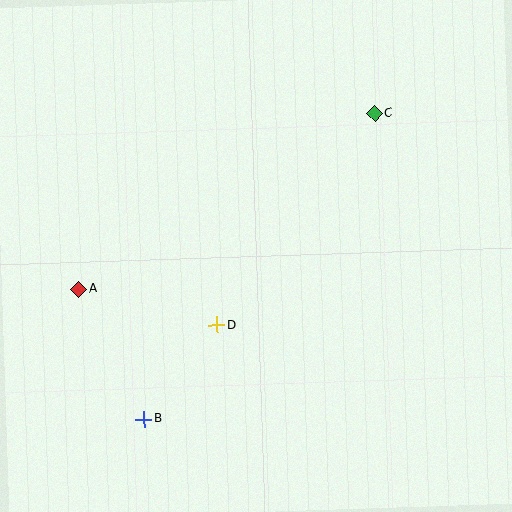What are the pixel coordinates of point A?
Point A is at (79, 289).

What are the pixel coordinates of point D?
Point D is at (217, 325).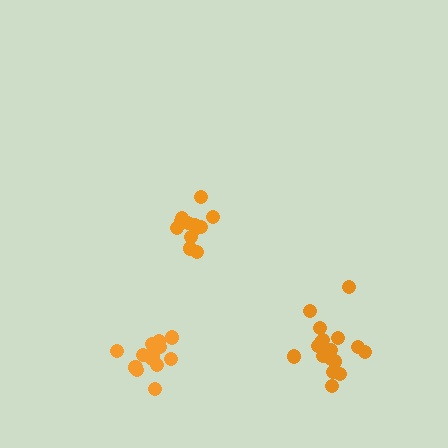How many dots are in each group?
Group 1: 12 dots, Group 2: 15 dots, Group 3: 17 dots (44 total).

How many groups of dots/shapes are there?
There are 3 groups.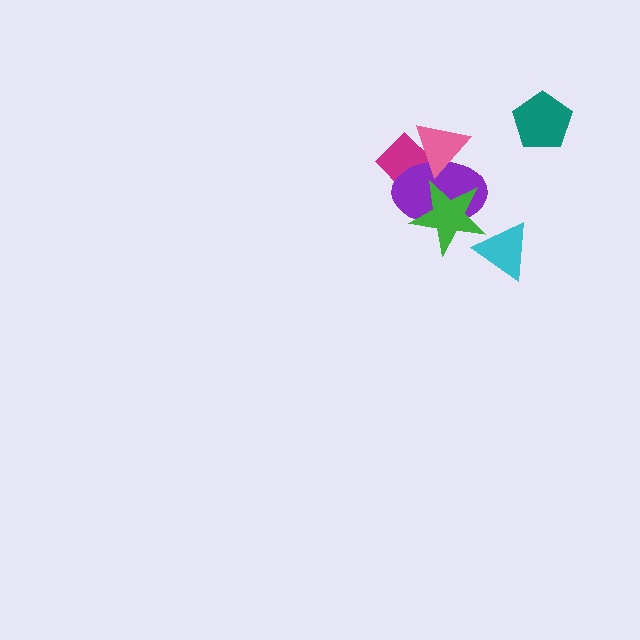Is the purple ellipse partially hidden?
Yes, it is partially covered by another shape.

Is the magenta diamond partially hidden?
Yes, it is partially covered by another shape.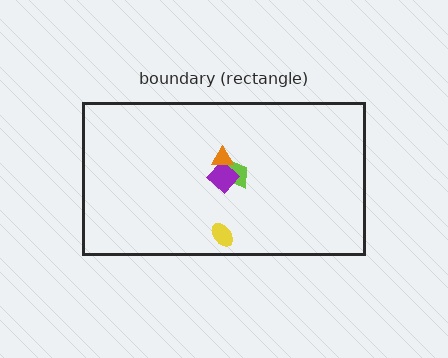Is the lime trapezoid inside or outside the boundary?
Inside.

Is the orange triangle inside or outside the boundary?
Inside.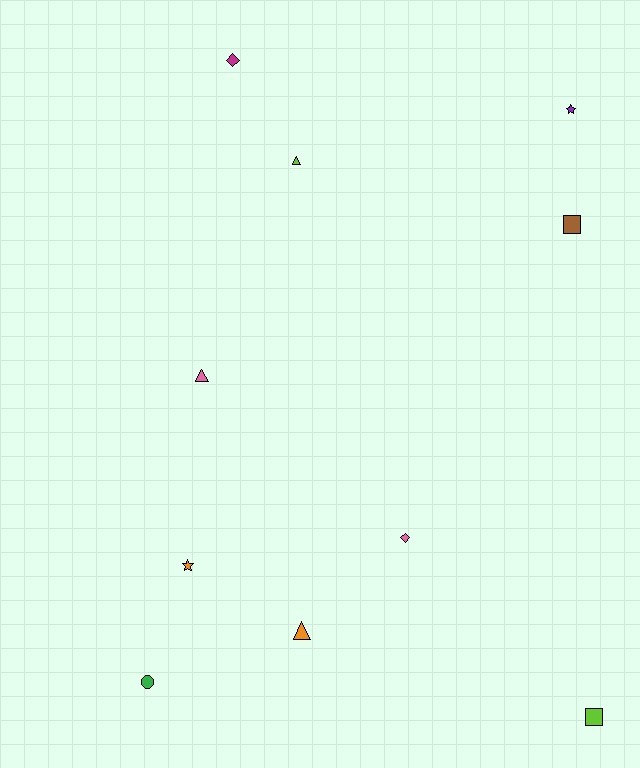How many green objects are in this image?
There is 1 green object.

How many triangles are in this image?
There are 3 triangles.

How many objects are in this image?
There are 10 objects.